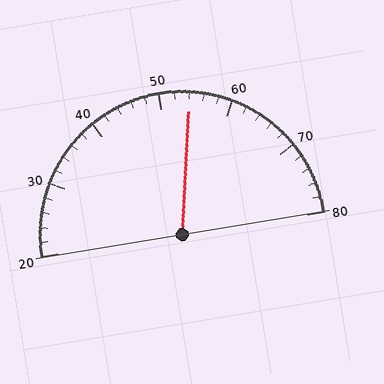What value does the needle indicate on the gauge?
The needle indicates approximately 54.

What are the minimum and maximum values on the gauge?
The gauge ranges from 20 to 80.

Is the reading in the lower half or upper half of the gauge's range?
The reading is in the upper half of the range (20 to 80).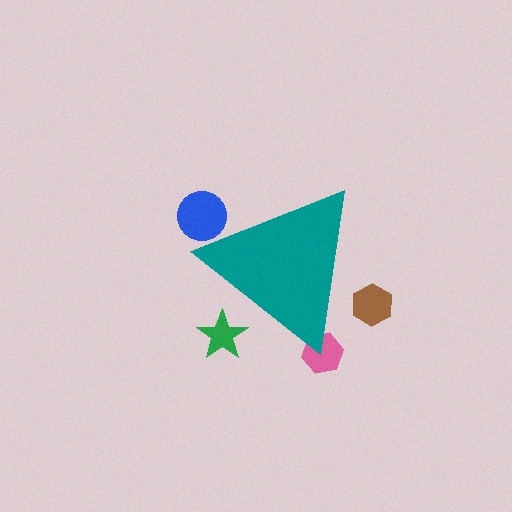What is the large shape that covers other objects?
A teal triangle.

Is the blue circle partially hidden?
Yes, the blue circle is partially hidden behind the teal triangle.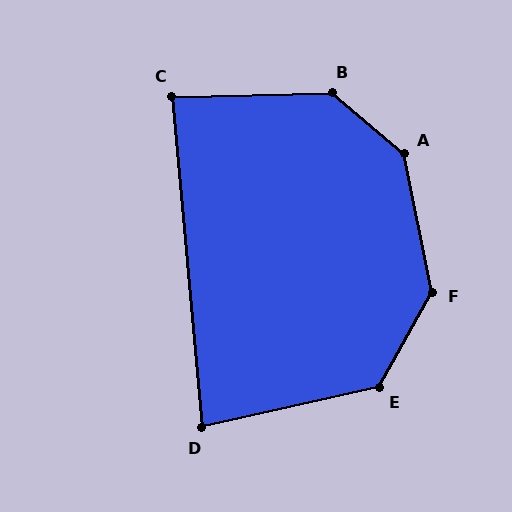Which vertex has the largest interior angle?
A, at approximately 142 degrees.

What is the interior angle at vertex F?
Approximately 139 degrees (obtuse).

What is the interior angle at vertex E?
Approximately 132 degrees (obtuse).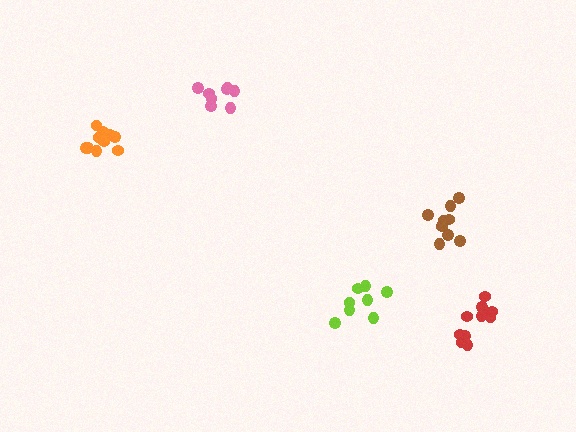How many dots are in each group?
Group 1: 8 dots, Group 2: 10 dots, Group 3: 10 dots, Group 4: 8 dots, Group 5: 11 dots (47 total).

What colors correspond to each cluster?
The clusters are colored: lime, brown, orange, pink, red.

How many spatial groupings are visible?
There are 5 spatial groupings.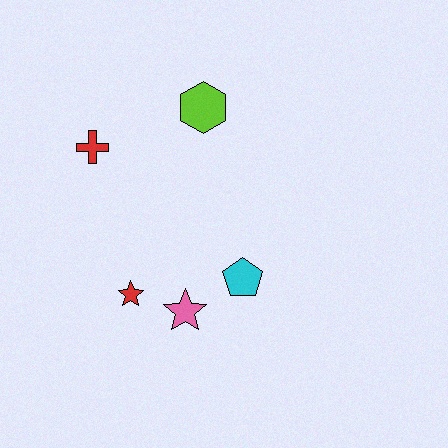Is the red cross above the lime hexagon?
No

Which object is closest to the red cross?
The lime hexagon is closest to the red cross.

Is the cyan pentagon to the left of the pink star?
No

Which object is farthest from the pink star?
The lime hexagon is farthest from the pink star.